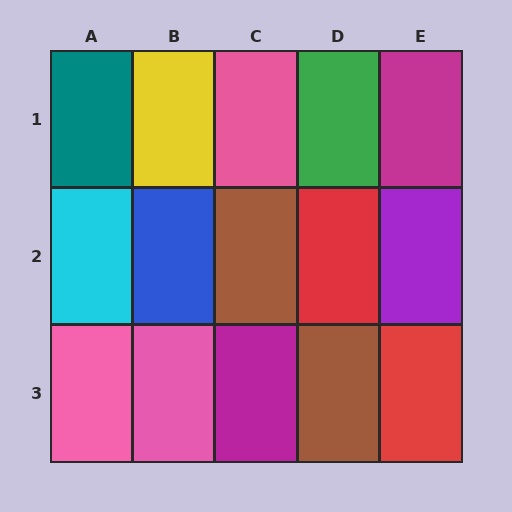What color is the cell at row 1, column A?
Teal.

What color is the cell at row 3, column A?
Pink.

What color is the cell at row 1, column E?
Magenta.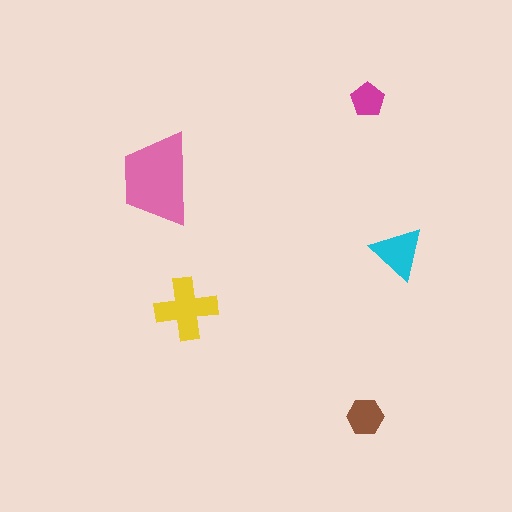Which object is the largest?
The pink trapezoid.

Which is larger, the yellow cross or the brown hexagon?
The yellow cross.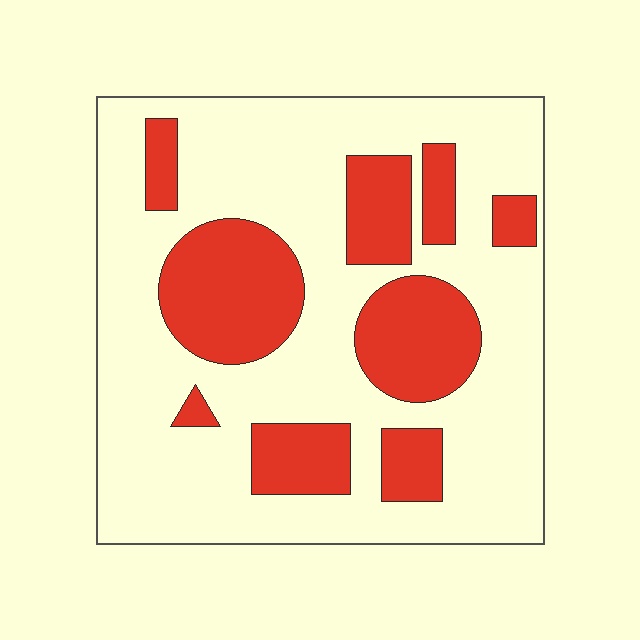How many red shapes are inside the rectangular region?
9.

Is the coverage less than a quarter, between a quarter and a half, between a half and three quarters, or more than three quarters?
Between a quarter and a half.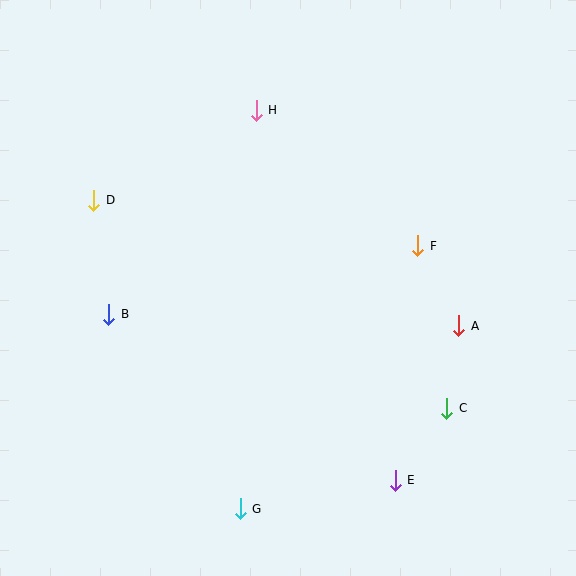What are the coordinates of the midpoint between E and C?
The midpoint between E and C is at (421, 444).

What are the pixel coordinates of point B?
Point B is at (109, 314).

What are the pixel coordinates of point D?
Point D is at (94, 200).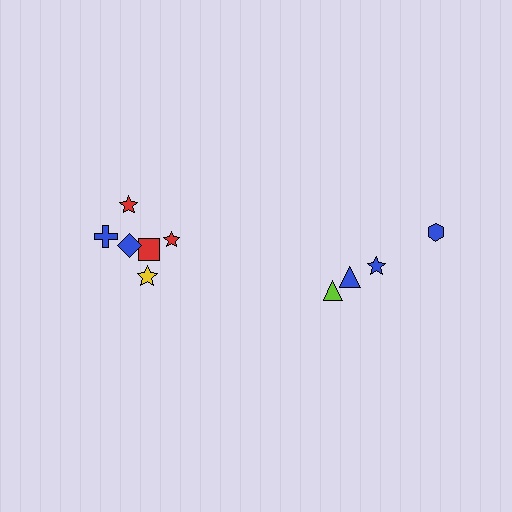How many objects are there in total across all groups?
There are 10 objects.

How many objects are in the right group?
There are 4 objects.